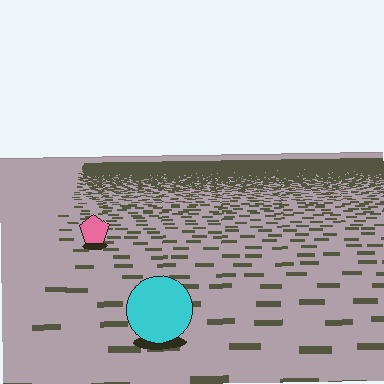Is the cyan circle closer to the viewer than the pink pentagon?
Yes. The cyan circle is closer — you can tell from the texture gradient: the ground texture is coarser near it.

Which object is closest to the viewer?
The cyan circle is closest. The texture marks near it are larger and more spread out.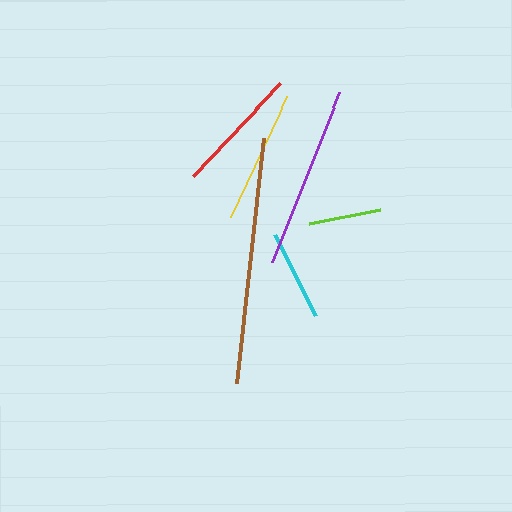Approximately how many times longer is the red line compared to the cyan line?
The red line is approximately 1.4 times the length of the cyan line.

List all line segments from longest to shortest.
From longest to shortest: brown, purple, yellow, red, cyan, lime.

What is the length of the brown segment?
The brown segment is approximately 247 pixels long.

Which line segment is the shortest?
The lime line is the shortest at approximately 72 pixels.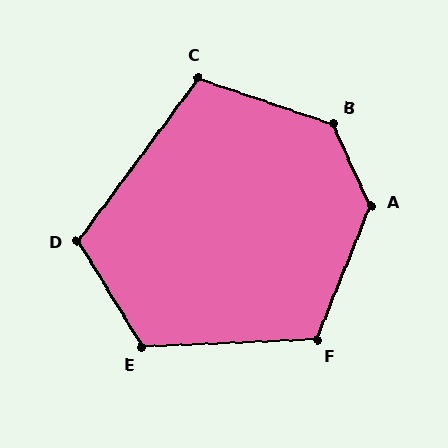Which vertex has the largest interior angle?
B, at approximately 133 degrees.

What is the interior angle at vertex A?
Approximately 133 degrees (obtuse).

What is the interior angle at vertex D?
Approximately 112 degrees (obtuse).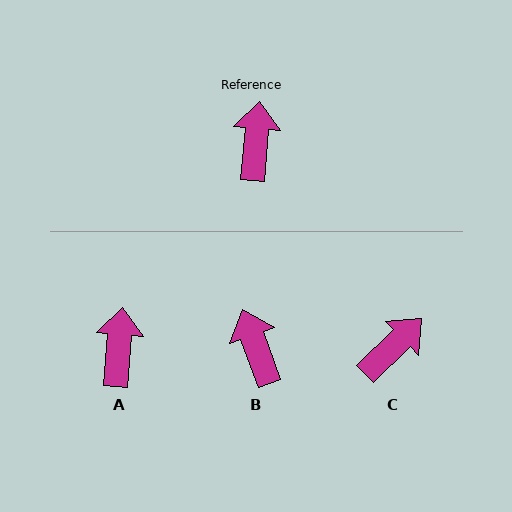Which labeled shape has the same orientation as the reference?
A.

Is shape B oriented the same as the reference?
No, it is off by about 25 degrees.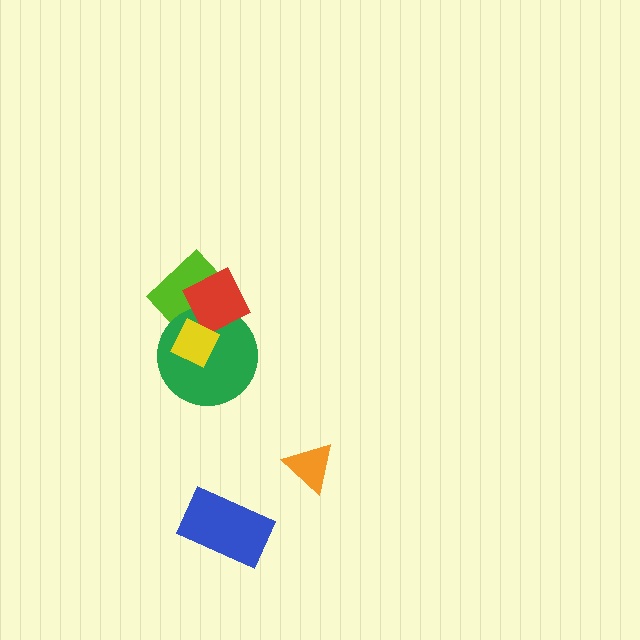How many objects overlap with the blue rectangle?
0 objects overlap with the blue rectangle.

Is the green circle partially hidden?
Yes, it is partially covered by another shape.